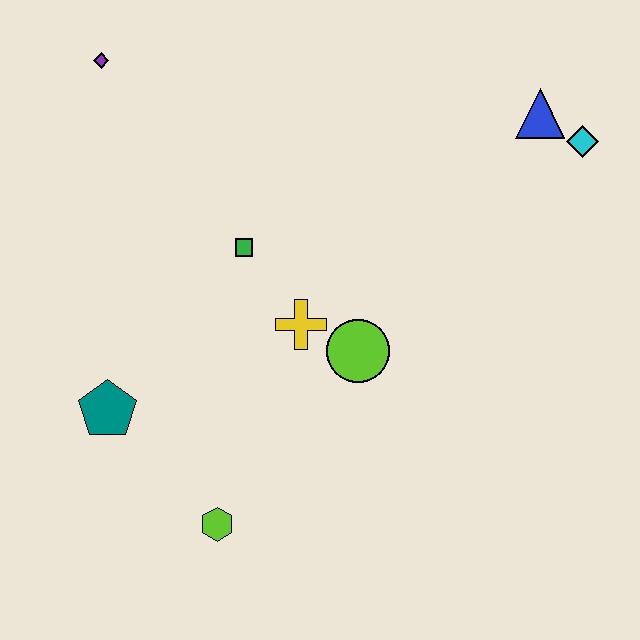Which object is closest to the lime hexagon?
The teal pentagon is closest to the lime hexagon.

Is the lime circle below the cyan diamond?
Yes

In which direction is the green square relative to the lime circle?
The green square is to the left of the lime circle.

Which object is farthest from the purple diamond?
The cyan diamond is farthest from the purple diamond.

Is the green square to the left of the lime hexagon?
No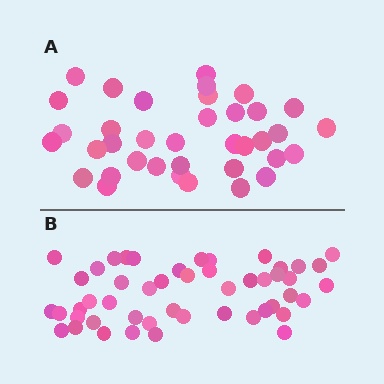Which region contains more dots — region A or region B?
Region B (the bottom region) has more dots.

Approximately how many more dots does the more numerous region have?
Region B has roughly 12 or so more dots than region A.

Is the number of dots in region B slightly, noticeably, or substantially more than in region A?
Region B has noticeably more, but not dramatically so. The ratio is roughly 1.3 to 1.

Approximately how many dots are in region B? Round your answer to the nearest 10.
About 50 dots. (The exact count is 49, which rounds to 50.)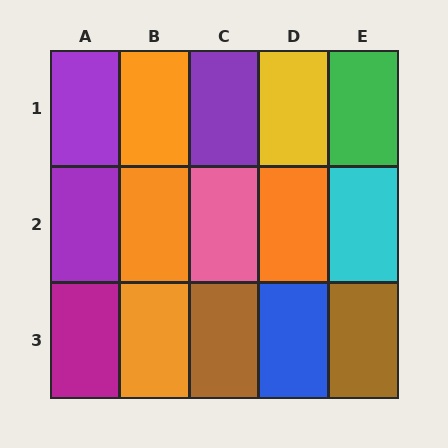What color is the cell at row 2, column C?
Pink.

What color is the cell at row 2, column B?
Orange.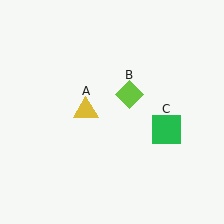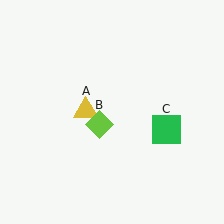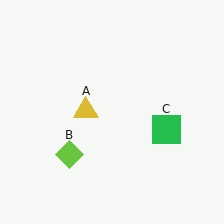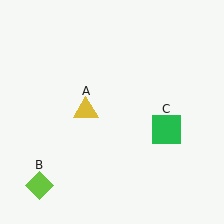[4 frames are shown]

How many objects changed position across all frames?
1 object changed position: lime diamond (object B).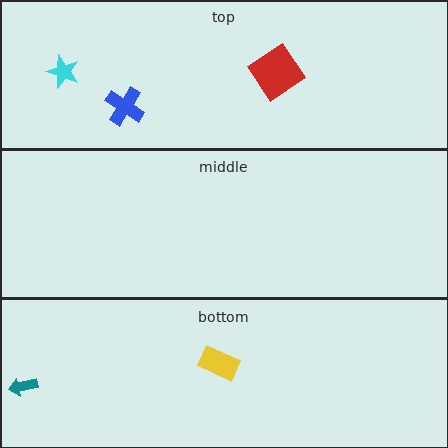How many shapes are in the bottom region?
2.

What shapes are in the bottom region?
The teal arrow, the yellow rectangle.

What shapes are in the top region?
The red diamond, the blue cross, the cyan star.